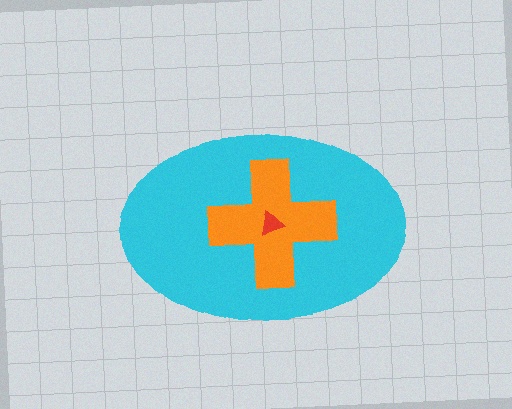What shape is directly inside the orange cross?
The red triangle.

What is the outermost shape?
The cyan ellipse.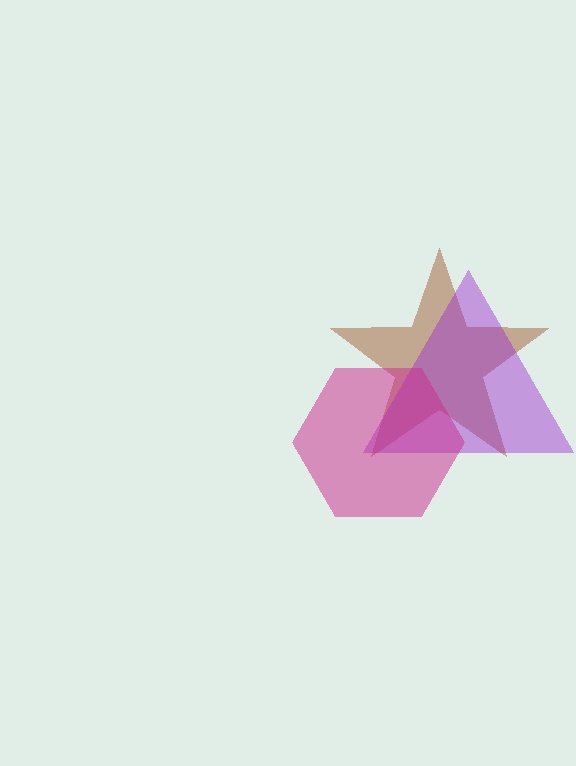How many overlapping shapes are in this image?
There are 3 overlapping shapes in the image.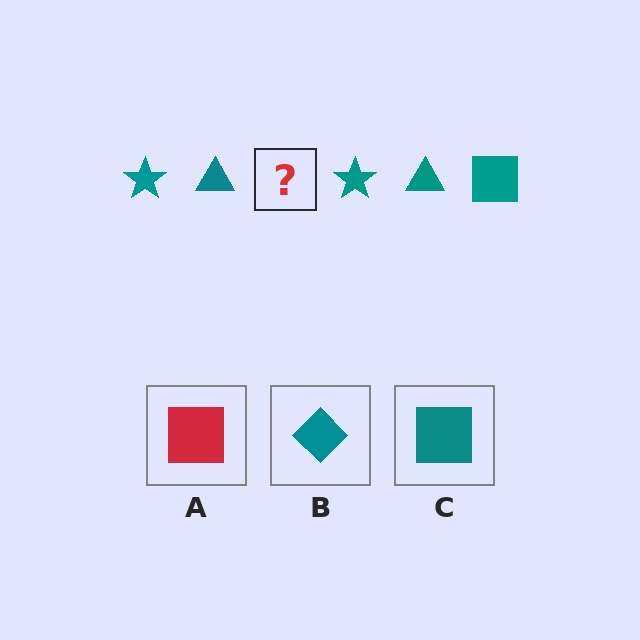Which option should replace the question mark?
Option C.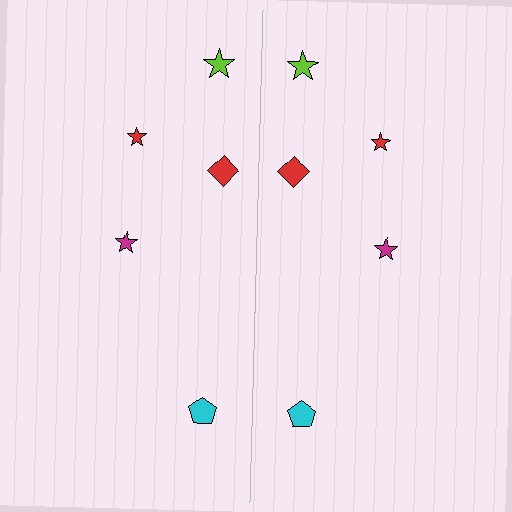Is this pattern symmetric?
Yes, this pattern has bilateral (reflection) symmetry.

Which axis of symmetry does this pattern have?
The pattern has a vertical axis of symmetry running through the center of the image.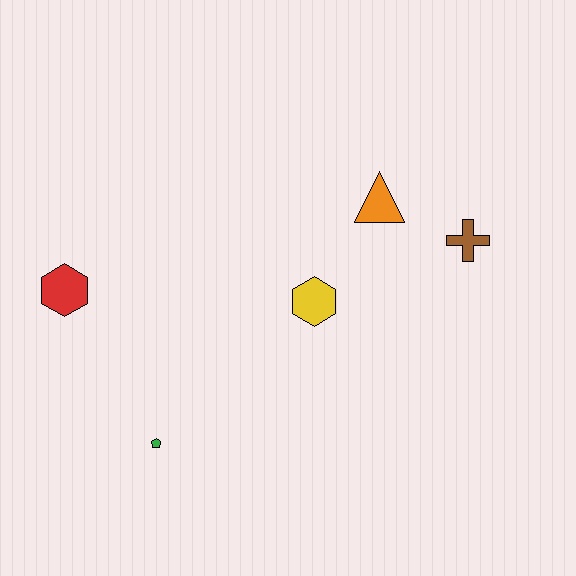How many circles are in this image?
There are no circles.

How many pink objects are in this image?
There are no pink objects.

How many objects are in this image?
There are 5 objects.